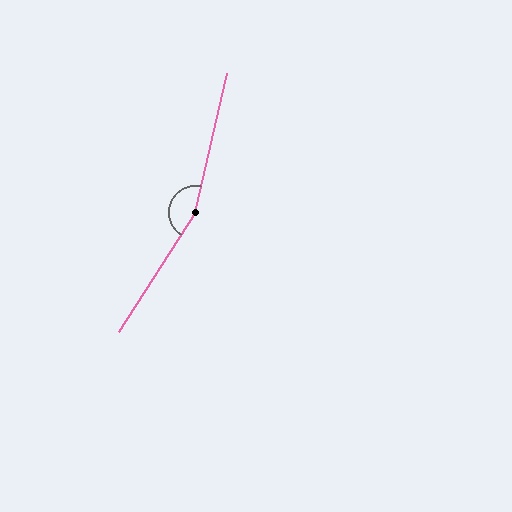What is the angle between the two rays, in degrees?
Approximately 160 degrees.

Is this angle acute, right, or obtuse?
It is obtuse.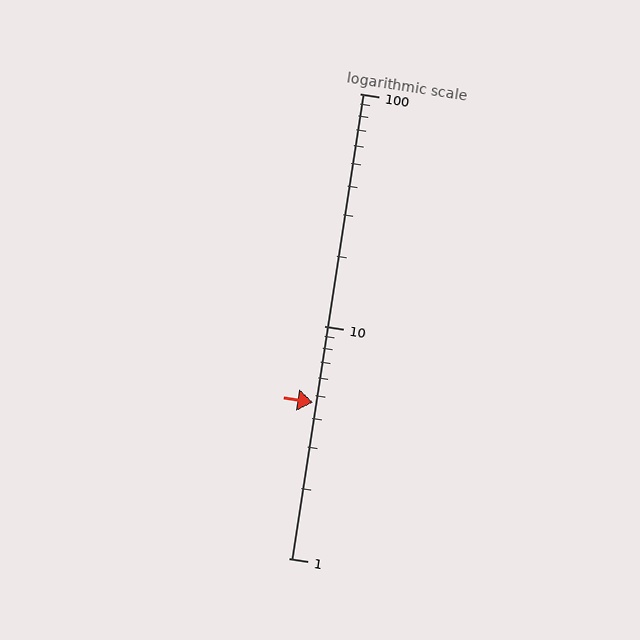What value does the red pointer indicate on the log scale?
The pointer indicates approximately 4.7.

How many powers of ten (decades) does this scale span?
The scale spans 2 decades, from 1 to 100.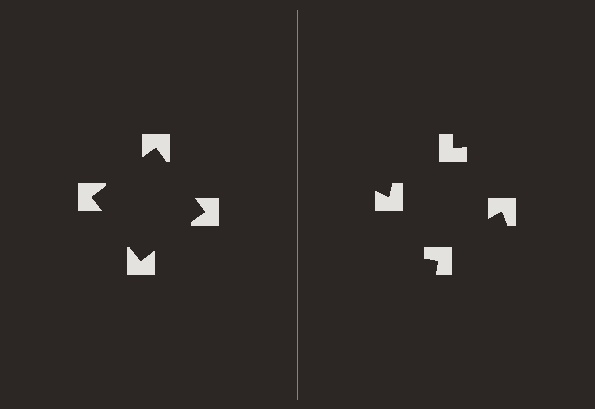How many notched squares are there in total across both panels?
8 — 4 on each side.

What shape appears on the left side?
An illusory square.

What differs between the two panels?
The notched squares are positioned identically on both sides; only the wedge orientations differ. On the left they align to a square; on the right they are misaligned.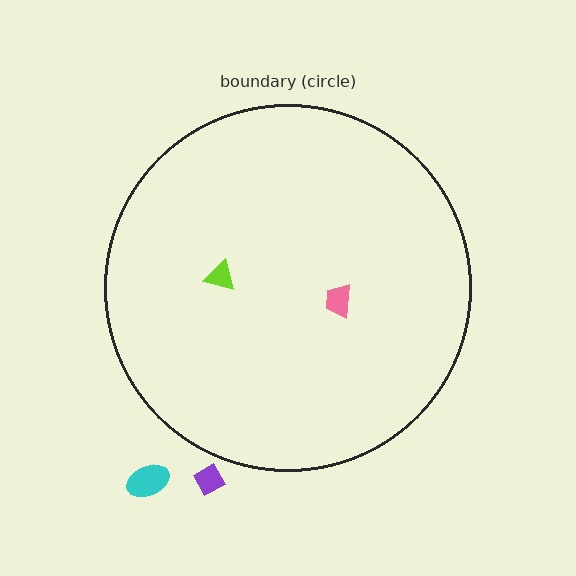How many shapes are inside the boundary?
2 inside, 2 outside.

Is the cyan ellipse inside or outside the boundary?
Outside.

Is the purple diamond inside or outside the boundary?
Outside.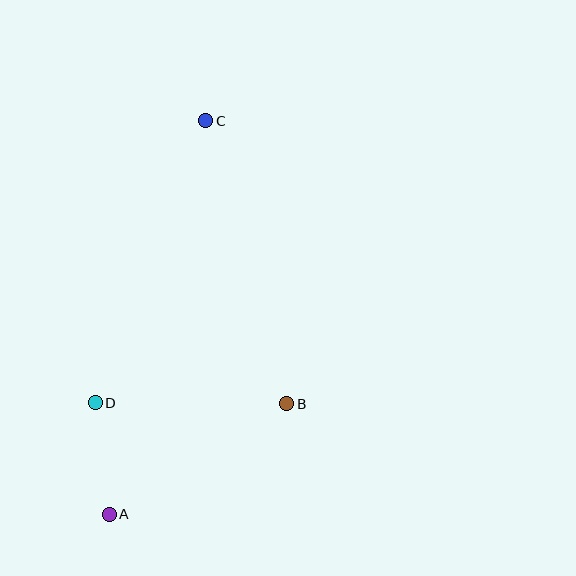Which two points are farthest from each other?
Points A and C are farthest from each other.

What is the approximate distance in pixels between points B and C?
The distance between B and C is approximately 294 pixels.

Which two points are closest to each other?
Points A and D are closest to each other.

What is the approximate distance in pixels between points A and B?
The distance between A and B is approximately 209 pixels.